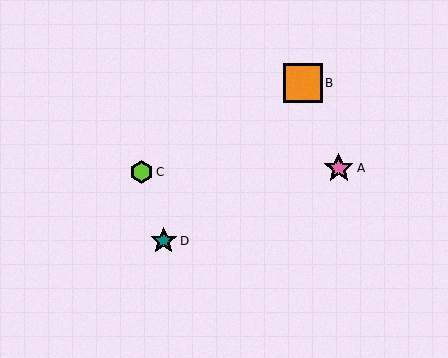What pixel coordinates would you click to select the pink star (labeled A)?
Click at (339, 168) to select the pink star A.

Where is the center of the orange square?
The center of the orange square is at (303, 83).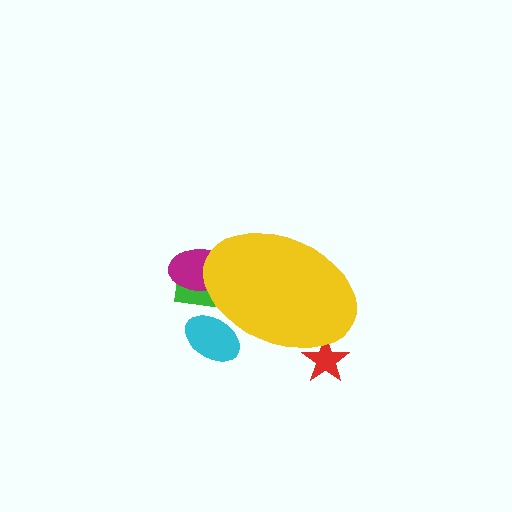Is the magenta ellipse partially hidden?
Yes, the magenta ellipse is partially hidden behind the yellow ellipse.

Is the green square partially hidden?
Yes, the green square is partially hidden behind the yellow ellipse.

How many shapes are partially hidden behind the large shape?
4 shapes are partially hidden.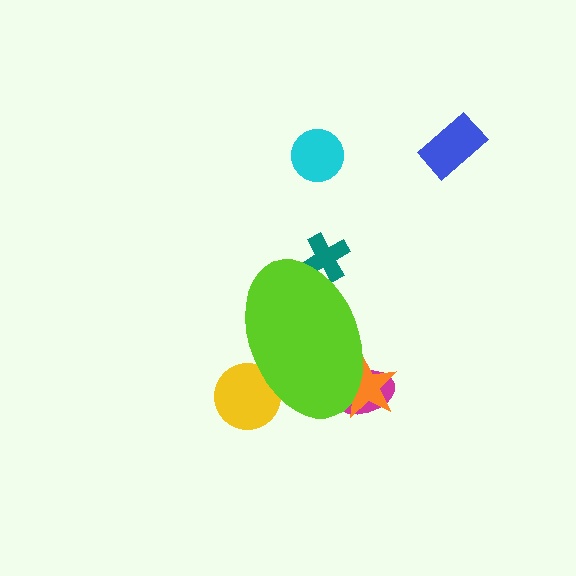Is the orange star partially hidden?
Yes, the orange star is partially hidden behind the lime ellipse.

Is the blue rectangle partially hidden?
No, the blue rectangle is fully visible.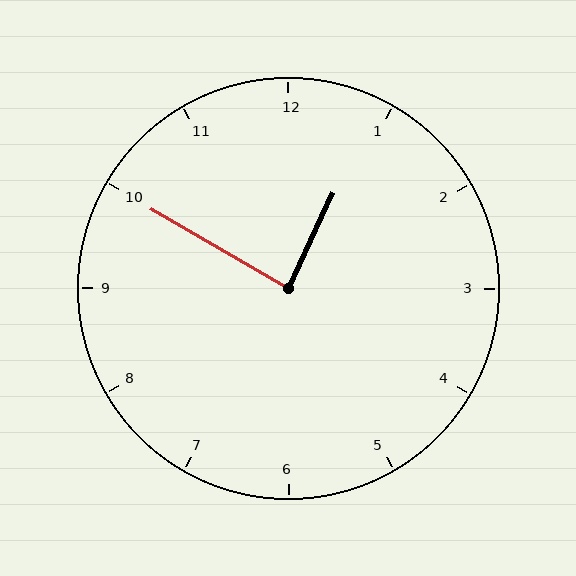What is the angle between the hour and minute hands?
Approximately 85 degrees.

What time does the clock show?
12:50.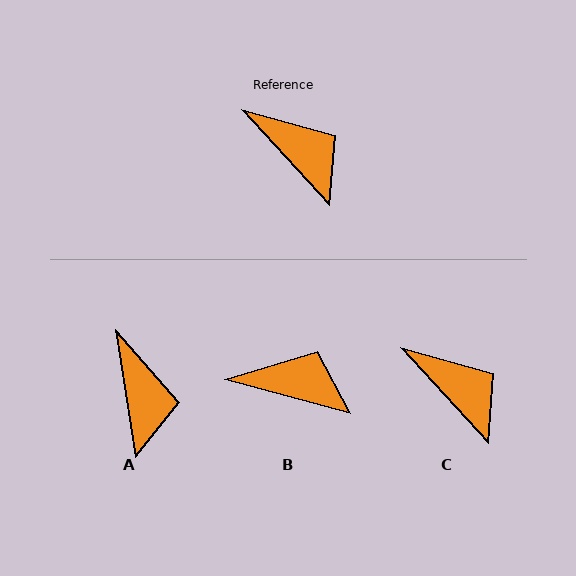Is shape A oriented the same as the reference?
No, it is off by about 34 degrees.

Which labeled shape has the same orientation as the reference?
C.